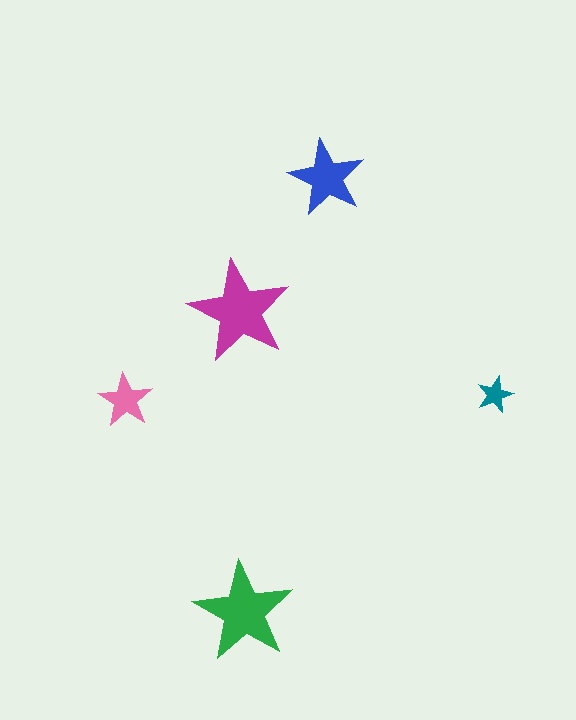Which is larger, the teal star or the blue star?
The blue one.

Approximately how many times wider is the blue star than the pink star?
About 1.5 times wider.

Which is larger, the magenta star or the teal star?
The magenta one.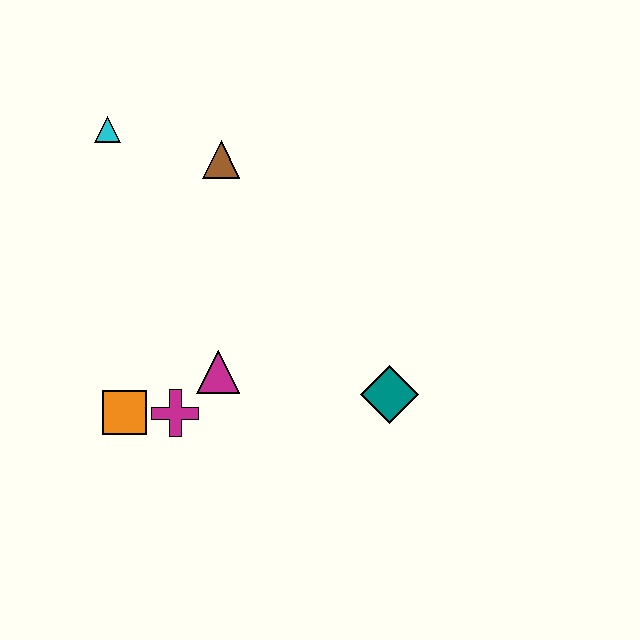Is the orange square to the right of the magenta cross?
No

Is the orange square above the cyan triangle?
No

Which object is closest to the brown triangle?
The cyan triangle is closest to the brown triangle.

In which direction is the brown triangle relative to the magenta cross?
The brown triangle is above the magenta cross.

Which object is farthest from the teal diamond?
The cyan triangle is farthest from the teal diamond.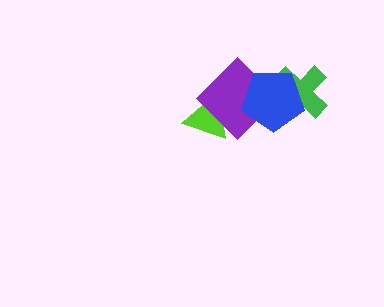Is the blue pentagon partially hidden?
No, no other shape covers it.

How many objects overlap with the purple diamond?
2 objects overlap with the purple diamond.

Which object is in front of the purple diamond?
The blue pentagon is in front of the purple diamond.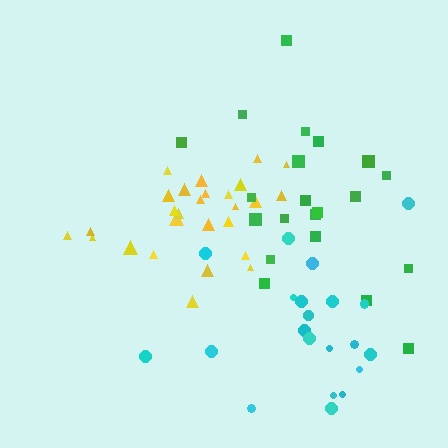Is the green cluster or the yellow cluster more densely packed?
Yellow.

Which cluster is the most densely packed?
Yellow.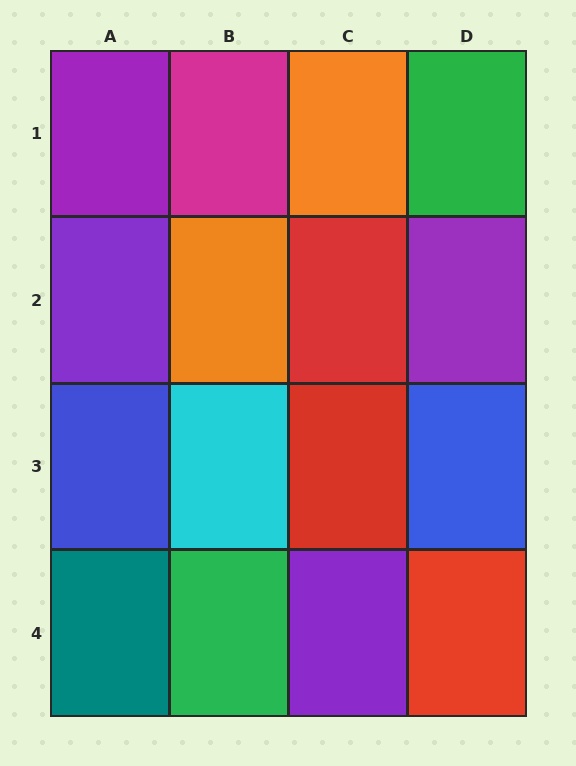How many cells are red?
3 cells are red.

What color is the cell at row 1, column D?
Green.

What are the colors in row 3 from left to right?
Blue, cyan, red, blue.